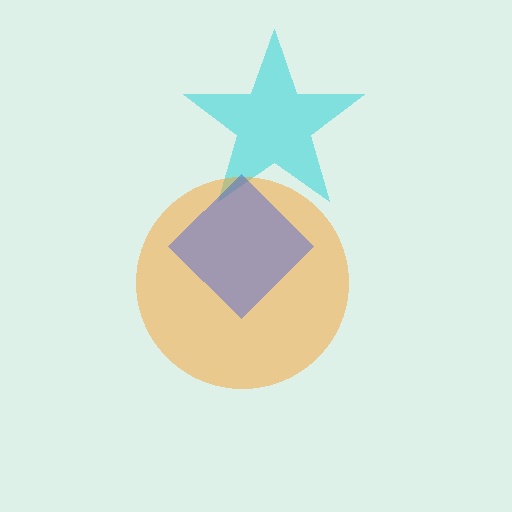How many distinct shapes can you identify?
There are 3 distinct shapes: a cyan star, an orange circle, a blue diamond.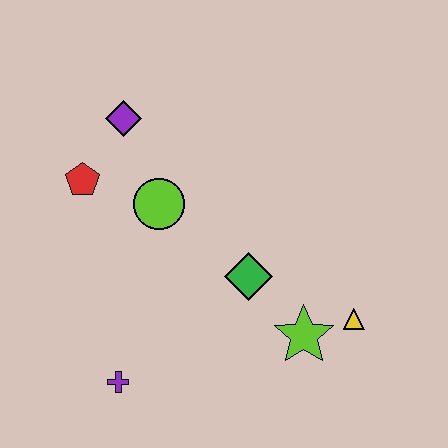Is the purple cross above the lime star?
No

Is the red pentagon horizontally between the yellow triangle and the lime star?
No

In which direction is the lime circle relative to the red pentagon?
The lime circle is to the right of the red pentagon.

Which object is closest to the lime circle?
The red pentagon is closest to the lime circle.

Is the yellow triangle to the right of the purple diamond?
Yes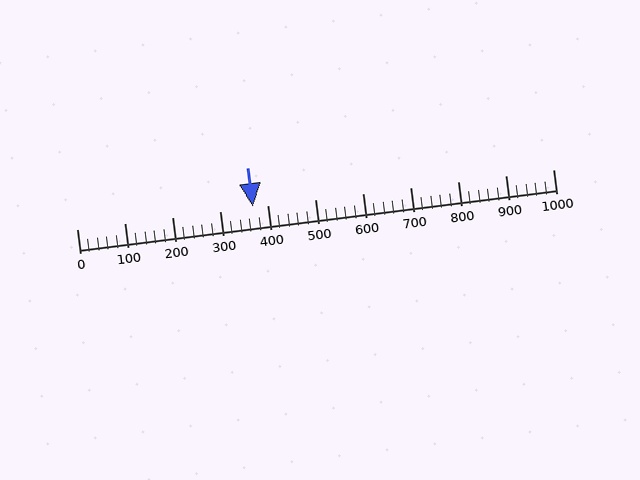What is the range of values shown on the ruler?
The ruler shows values from 0 to 1000.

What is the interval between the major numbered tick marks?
The major tick marks are spaced 100 units apart.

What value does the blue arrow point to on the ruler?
The blue arrow points to approximately 371.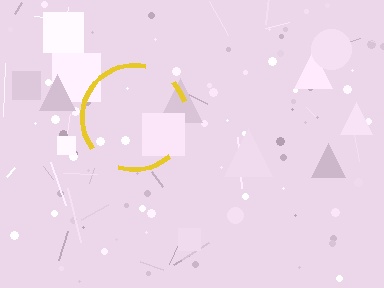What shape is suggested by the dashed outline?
The dashed outline suggests a circle.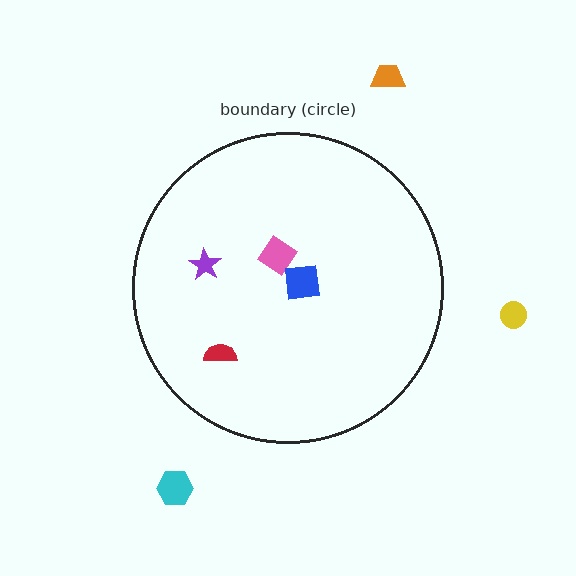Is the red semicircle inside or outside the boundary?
Inside.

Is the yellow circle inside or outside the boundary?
Outside.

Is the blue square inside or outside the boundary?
Inside.